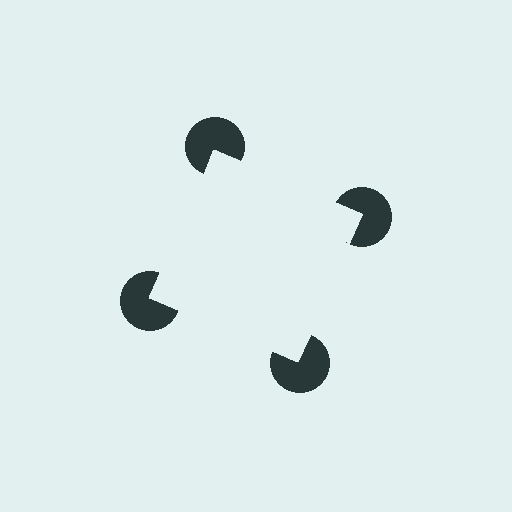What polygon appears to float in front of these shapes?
An illusory square — its edges are inferred from the aligned wedge cuts in the pac-man discs, not physically drawn.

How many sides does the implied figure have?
4 sides.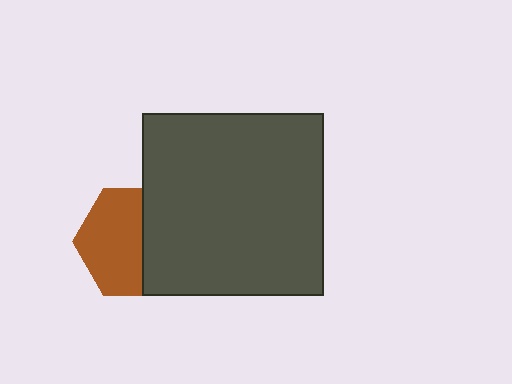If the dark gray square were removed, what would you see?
You would see the complete brown hexagon.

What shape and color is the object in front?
The object in front is a dark gray square.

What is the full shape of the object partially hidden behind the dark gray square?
The partially hidden object is a brown hexagon.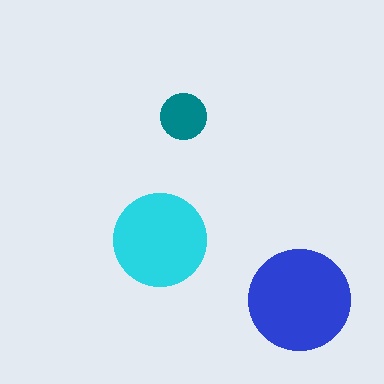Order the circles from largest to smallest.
the blue one, the cyan one, the teal one.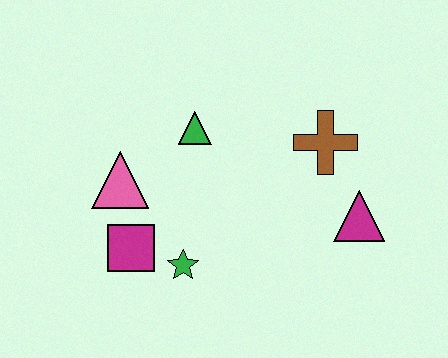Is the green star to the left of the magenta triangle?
Yes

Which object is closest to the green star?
The magenta square is closest to the green star.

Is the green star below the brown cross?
Yes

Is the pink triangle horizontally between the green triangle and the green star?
No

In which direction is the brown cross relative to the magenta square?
The brown cross is to the right of the magenta square.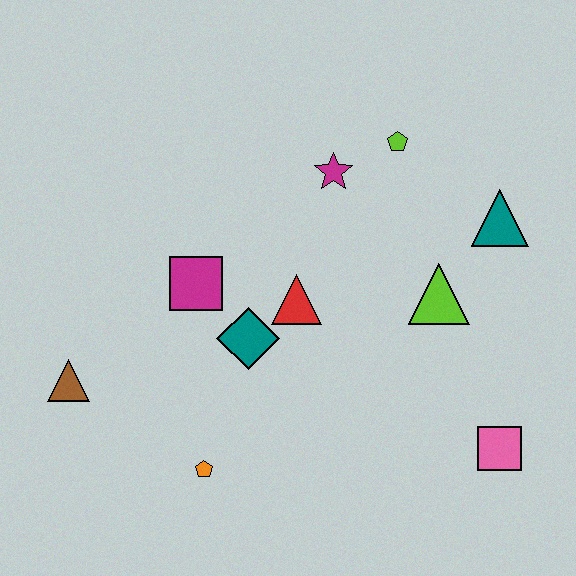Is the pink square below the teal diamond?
Yes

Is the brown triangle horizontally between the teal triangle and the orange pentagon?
No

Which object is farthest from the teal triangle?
The brown triangle is farthest from the teal triangle.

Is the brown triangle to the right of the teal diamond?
No